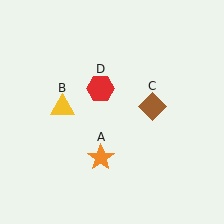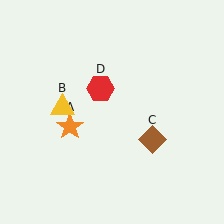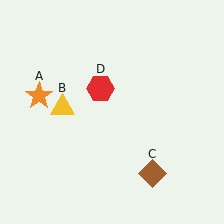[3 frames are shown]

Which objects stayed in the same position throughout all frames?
Yellow triangle (object B) and red hexagon (object D) remained stationary.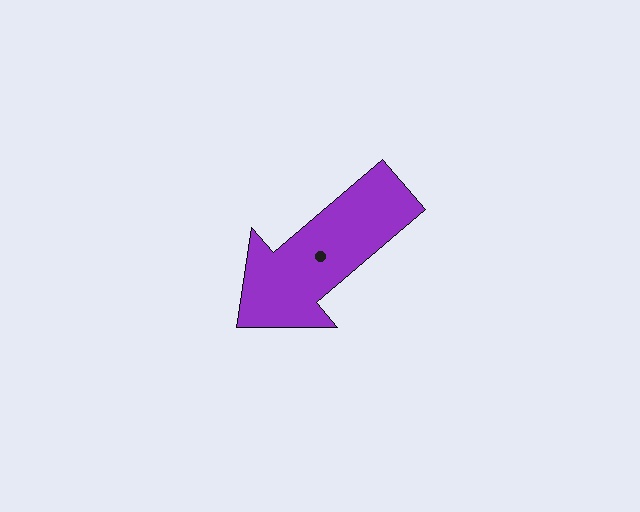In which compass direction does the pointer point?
Southwest.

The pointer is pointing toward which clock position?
Roughly 8 o'clock.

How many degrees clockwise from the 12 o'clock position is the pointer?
Approximately 229 degrees.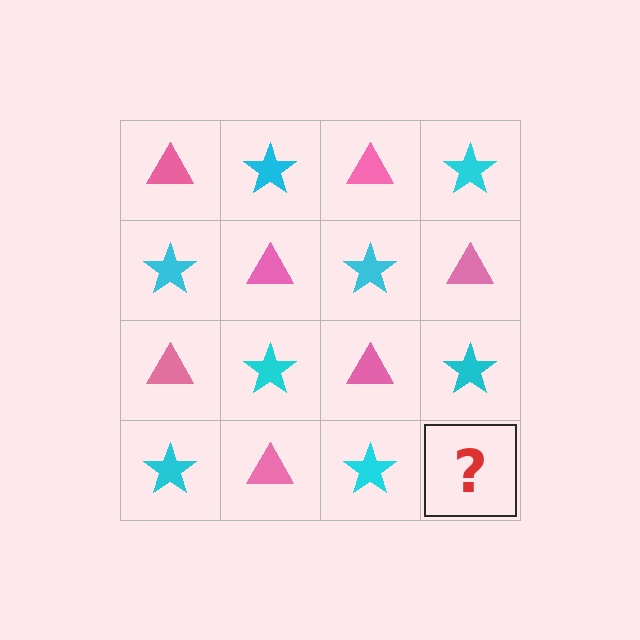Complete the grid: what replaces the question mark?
The question mark should be replaced with a pink triangle.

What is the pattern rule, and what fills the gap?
The rule is that it alternates pink triangle and cyan star in a checkerboard pattern. The gap should be filled with a pink triangle.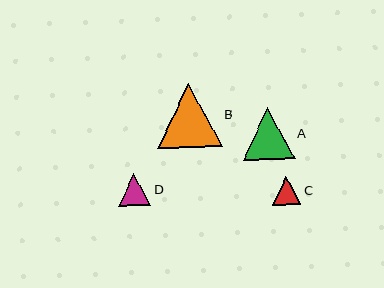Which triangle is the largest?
Triangle B is the largest with a size of approximately 64 pixels.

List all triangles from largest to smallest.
From largest to smallest: B, A, D, C.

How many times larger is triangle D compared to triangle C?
Triangle D is approximately 1.1 times the size of triangle C.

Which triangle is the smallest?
Triangle C is the smallest with a size of approximately 28 pixels.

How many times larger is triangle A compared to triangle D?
Triangle A is approximately 1.6 times the size of triangle D.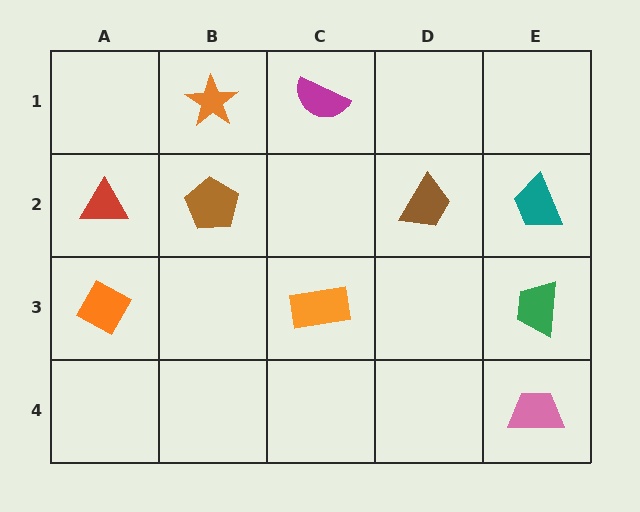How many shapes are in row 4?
1 shape.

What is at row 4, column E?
A pink trapezoid.